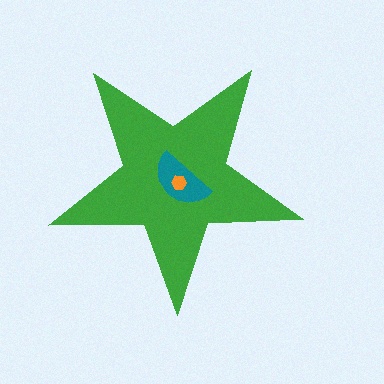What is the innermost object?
The orange hexagon.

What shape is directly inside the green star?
The teal semicircle.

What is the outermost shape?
The green star.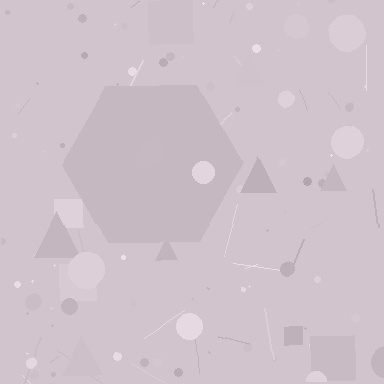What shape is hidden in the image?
A hexagon is hidden in the image.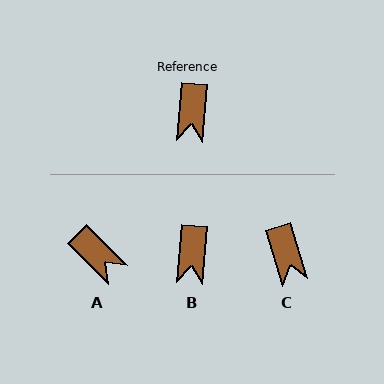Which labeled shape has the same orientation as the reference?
B.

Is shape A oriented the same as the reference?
No, it is off by about 49 degrees.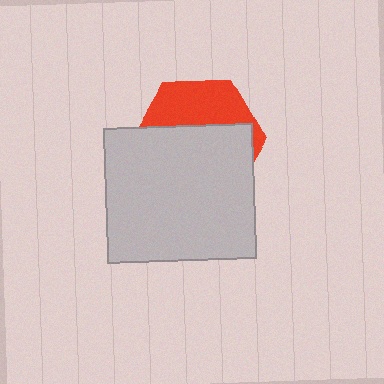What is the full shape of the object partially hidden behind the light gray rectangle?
The partially hidden object is a red hexagon.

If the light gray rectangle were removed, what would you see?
You would see the complete red hexagon.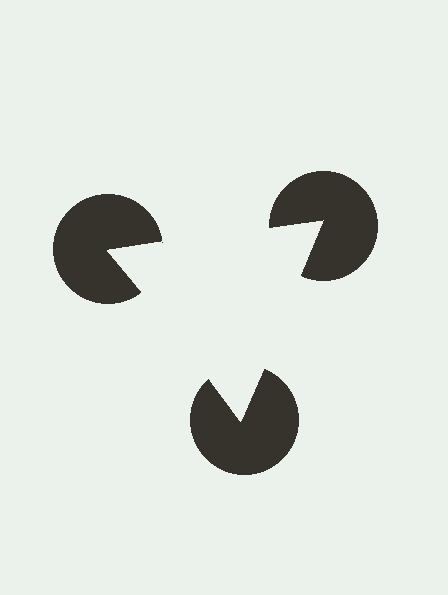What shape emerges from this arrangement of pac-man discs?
An illusory triangle — its edges are inferred from the aligned wedge cuts in the pac-man discs, not physically drawn.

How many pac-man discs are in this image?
There are 3 — one at each vertex of the illusory triangle.